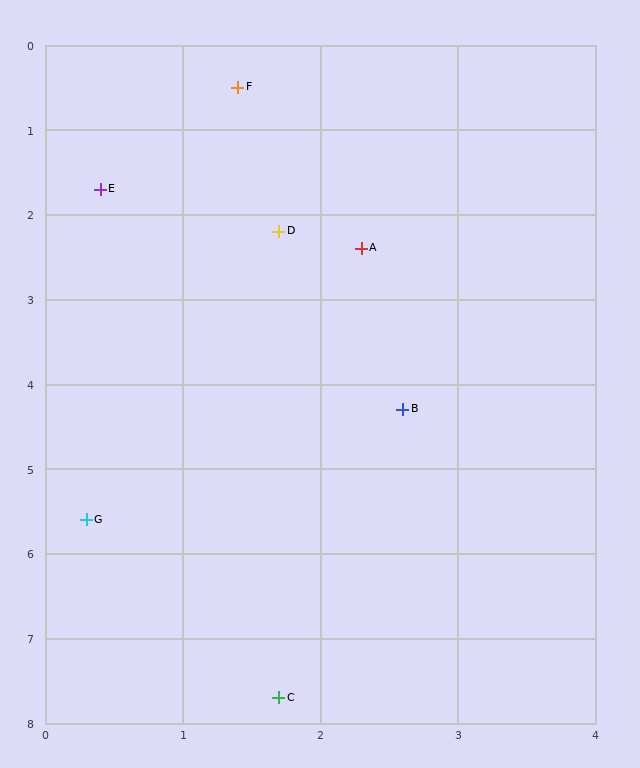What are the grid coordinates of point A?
Point A is at approximately (2.3, 2.4).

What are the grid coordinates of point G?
Point G is at approximately (0.3, 5.6).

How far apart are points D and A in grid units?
Points D and A are about 0.6 grid units apart.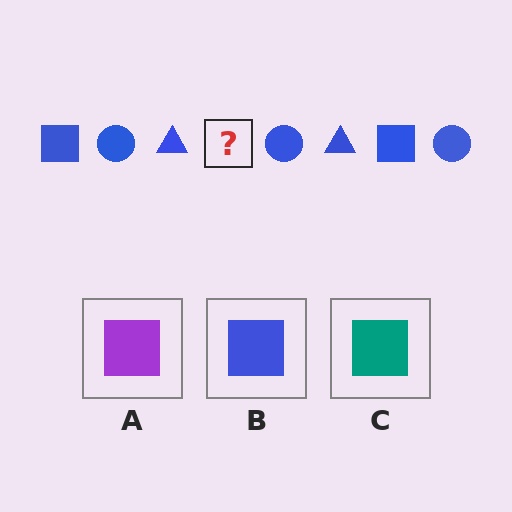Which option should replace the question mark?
Option B.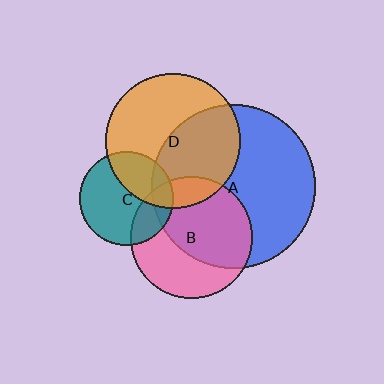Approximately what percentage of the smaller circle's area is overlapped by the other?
Approximately 35%.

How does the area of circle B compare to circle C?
Approximately 1.7 times.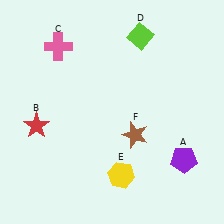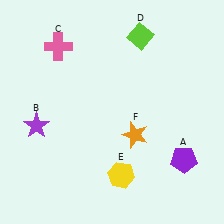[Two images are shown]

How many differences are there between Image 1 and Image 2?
There are 2 differences between the two images.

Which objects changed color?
B changed from red to purple. F changed from brown to orange.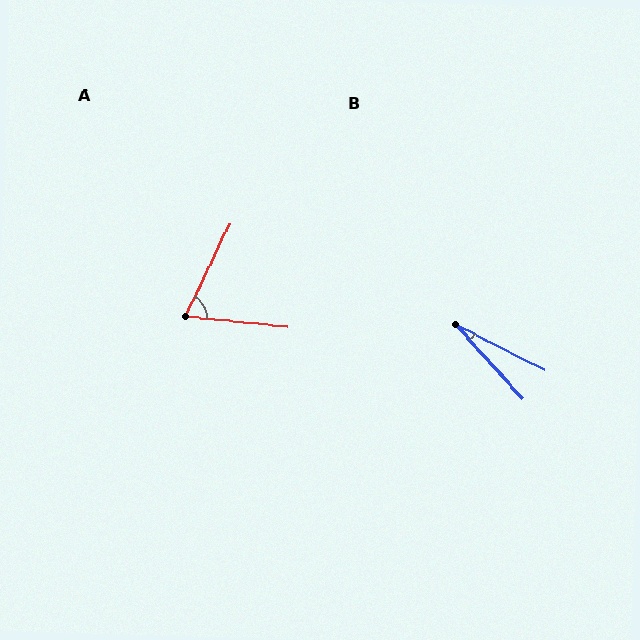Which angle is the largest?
A, at approximately 70 degrees.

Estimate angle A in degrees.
Approximately 70 degrees.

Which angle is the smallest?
B, at approximately 21 degrees.